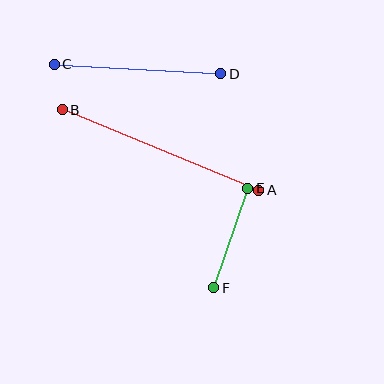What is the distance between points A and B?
The distance is approximately 212 pixels.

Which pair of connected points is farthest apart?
Points A and B are farthest apart.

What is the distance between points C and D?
The distance is approximately 167 pixels.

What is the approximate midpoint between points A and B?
The midpoint is at approximately (160, 150) pixels.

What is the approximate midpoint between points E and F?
The midpoint is at approximately (231, 238) pixels.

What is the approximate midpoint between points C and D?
The midpoint is at approximately (138, 69) pixels.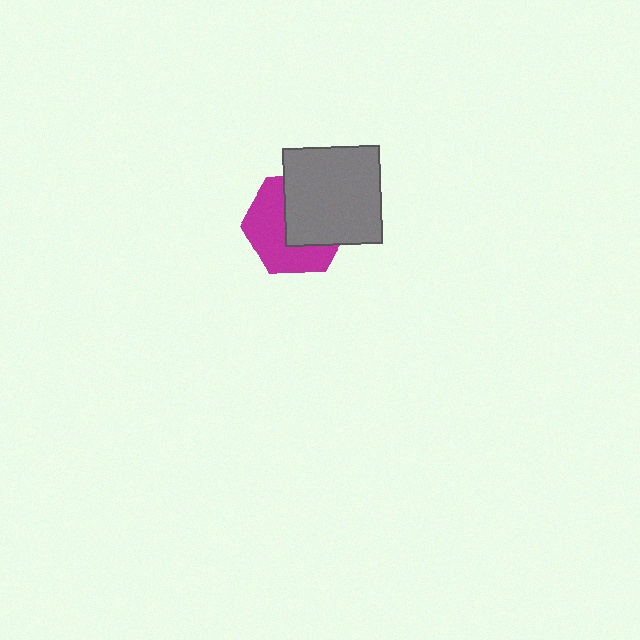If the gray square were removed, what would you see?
You would see the complete magenta hexagon.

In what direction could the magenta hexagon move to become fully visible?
The magenta hexagon could move toward the lower-left. That would shift it out from behind the gray square entirely.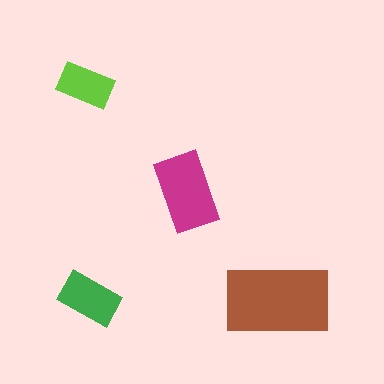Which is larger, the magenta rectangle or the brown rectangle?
The brown one.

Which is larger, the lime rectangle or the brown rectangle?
The brown one.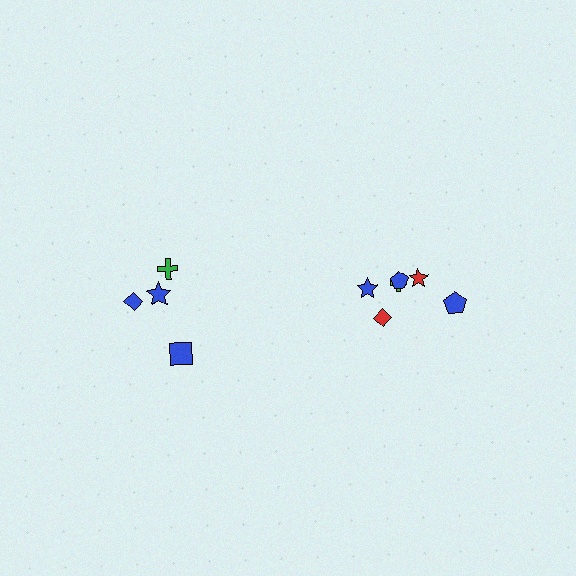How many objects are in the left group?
There are 4 objects.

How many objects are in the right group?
There are 6 objects.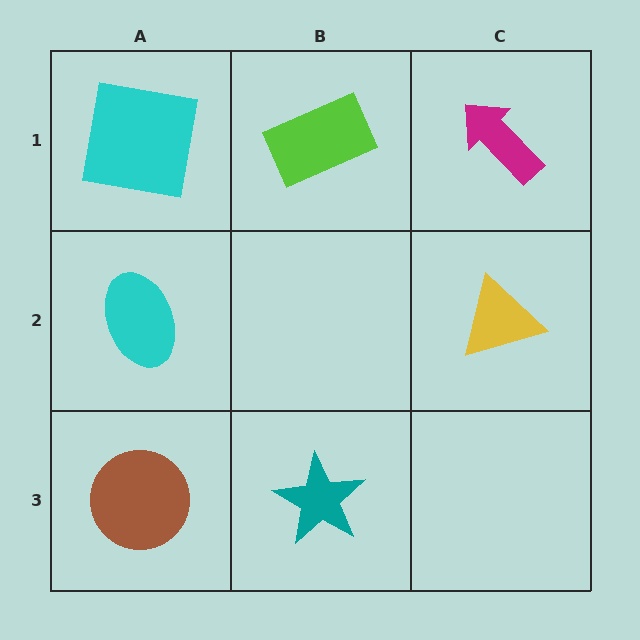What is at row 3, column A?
A brown circle.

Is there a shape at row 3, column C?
No, that cell is empty.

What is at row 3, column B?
A teal star.